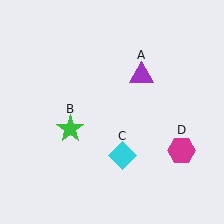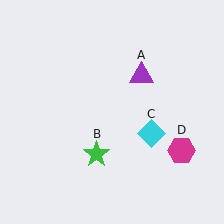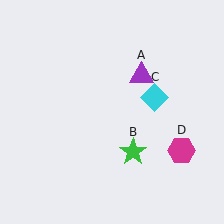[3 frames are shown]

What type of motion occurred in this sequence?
The green star (object B), cyan diamond (object C) rotated counterclockwise around the center of the scene.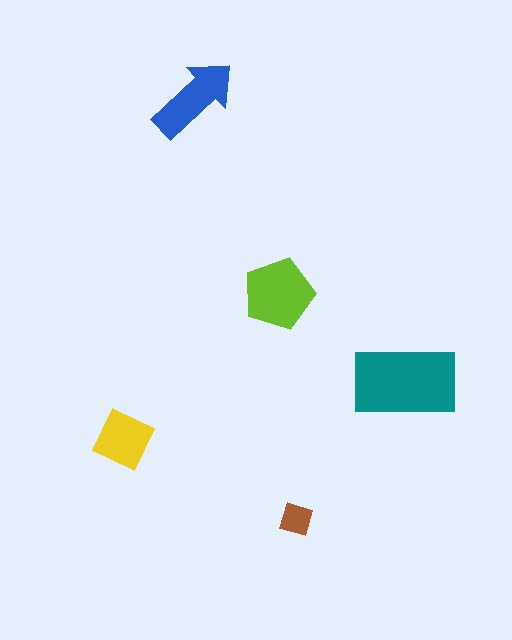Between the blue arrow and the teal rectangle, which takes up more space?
The teal rectangle.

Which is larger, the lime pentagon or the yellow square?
The lime pentagon.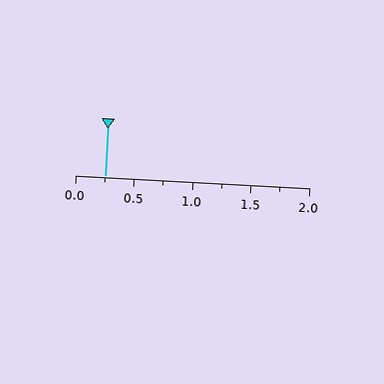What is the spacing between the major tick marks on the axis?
The major ticks are spaced 0.5 apart.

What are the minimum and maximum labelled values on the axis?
The axis runs from 0.0 to 2.0.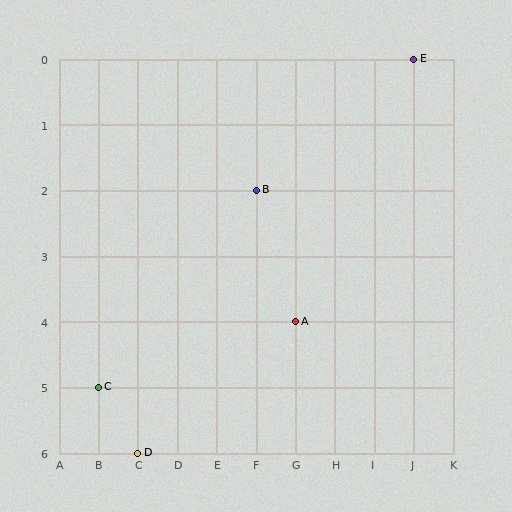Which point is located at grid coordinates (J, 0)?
Point E is at (J, 0).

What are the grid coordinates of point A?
Point A is at grid coordinates (G, 4).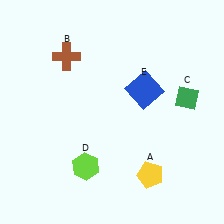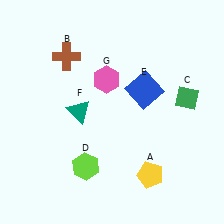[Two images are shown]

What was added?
A teal triangle (F), a pink hexagon (G) were added in Image 2.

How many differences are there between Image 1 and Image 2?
There are 2 differences between the two images.